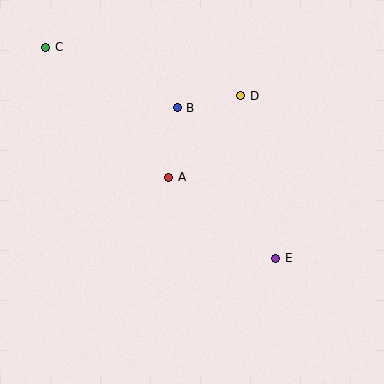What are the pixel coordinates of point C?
Point C is at (46, 47).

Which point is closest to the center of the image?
Point A at (169, 177) is closest to the center.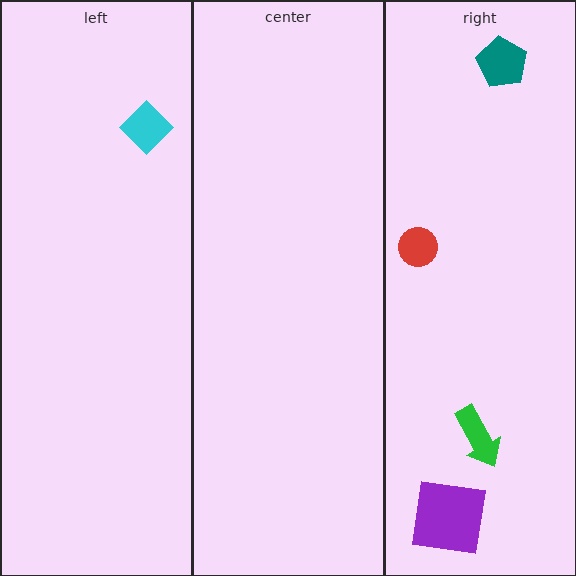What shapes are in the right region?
The purple square, the red circle, the green arrow, the teal pentagon.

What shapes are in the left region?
The cyan diamond.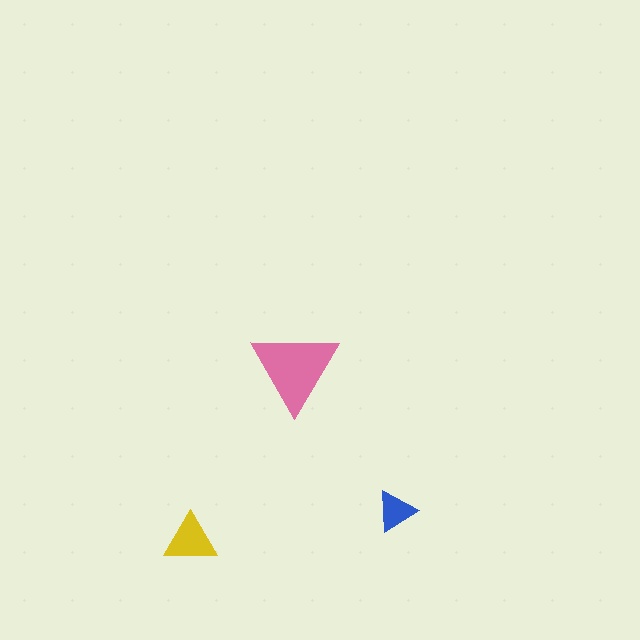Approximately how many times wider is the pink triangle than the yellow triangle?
About 1.5 times wider.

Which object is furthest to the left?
The yellow triangle is leftmost.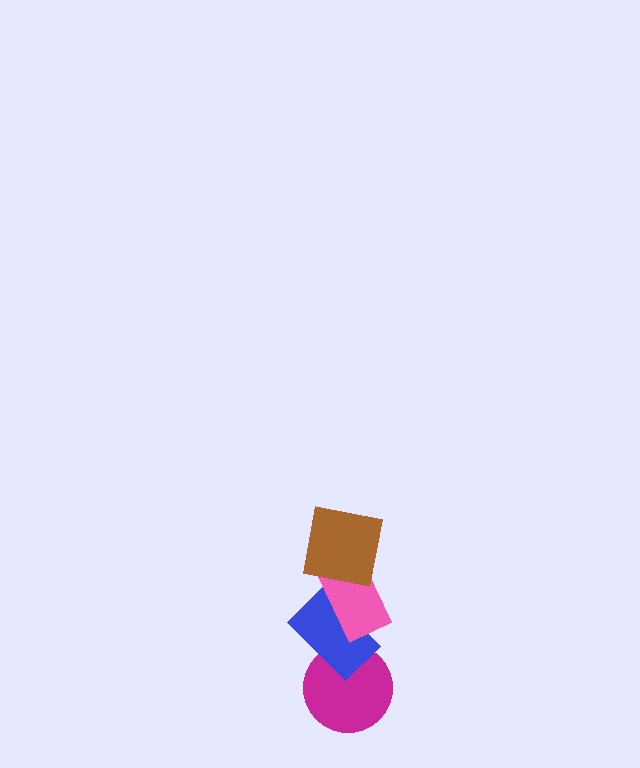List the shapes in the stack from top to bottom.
From top to bottom: the brown square, the pink rectangle, the blue rectangle, the magenta circle.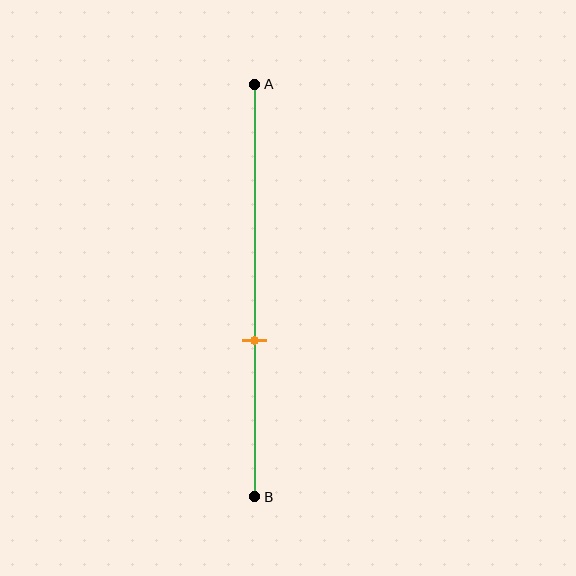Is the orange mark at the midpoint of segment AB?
No, the mark is at about 60% from A, not at the 50% midpoint.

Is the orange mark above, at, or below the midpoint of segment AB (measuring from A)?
The orange mark is below the midpoint of segment AB.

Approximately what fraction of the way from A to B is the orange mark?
The orange mark is approximately 60% of the way from A to B.